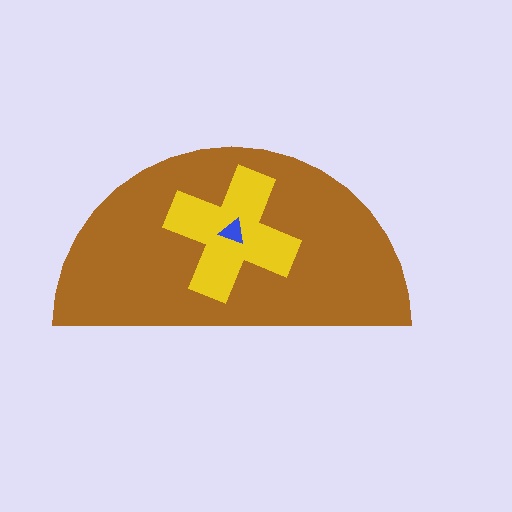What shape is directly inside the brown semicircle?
The yellow cross.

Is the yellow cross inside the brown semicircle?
Yes.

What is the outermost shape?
The brown semicircle.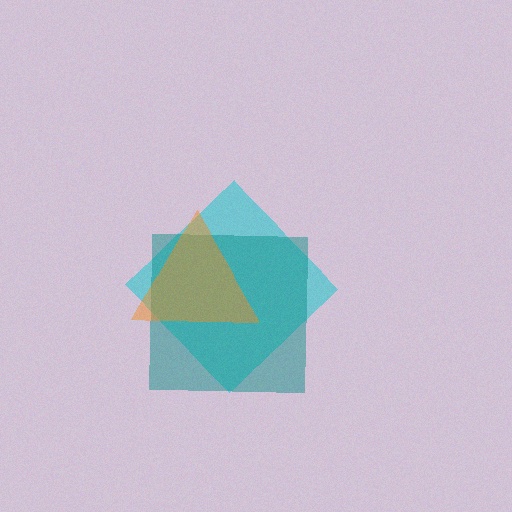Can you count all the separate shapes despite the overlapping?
Yes, there are 3 separate shapes.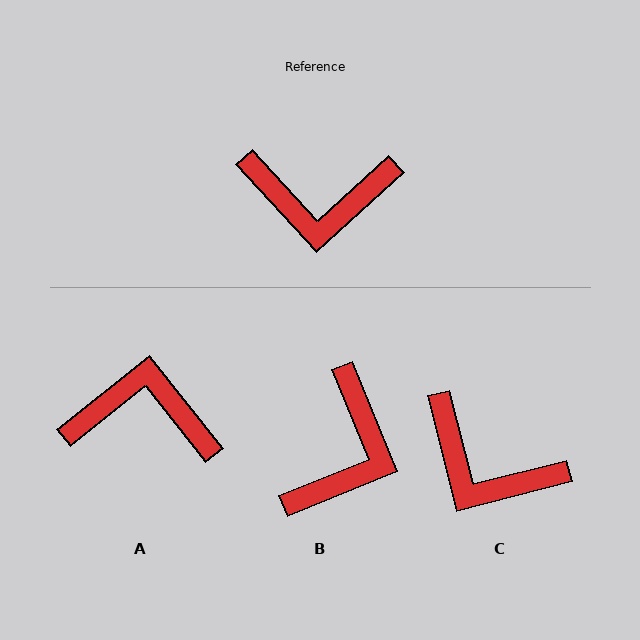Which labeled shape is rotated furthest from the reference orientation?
A, about 176 degrees away.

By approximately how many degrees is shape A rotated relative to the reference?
Approximately 176 degrees counter-clockwise.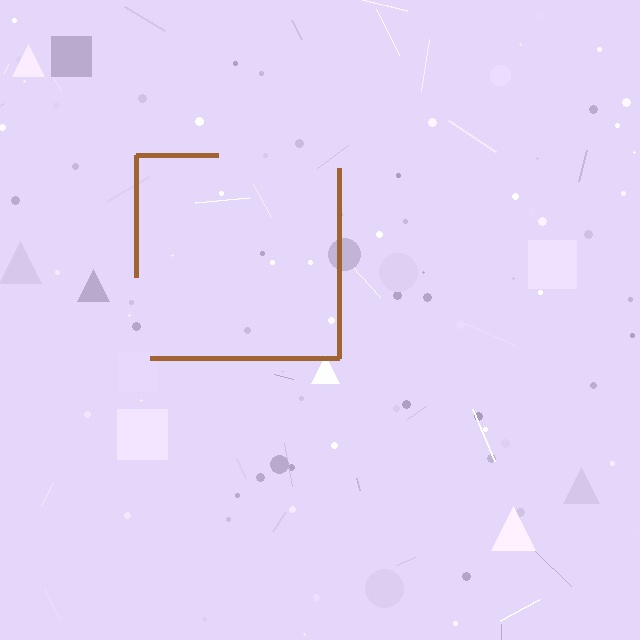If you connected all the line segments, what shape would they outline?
They would outline a square.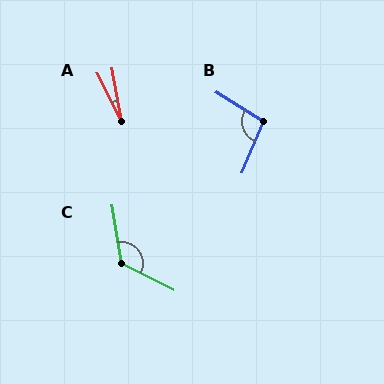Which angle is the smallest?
A, at approximately 17 degrees.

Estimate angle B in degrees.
Approximately 99 degrees.